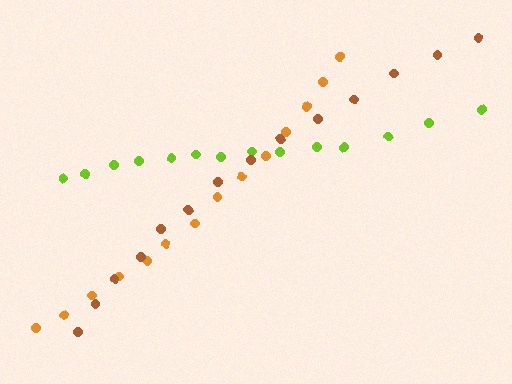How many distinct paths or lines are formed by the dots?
There are 3 distinct paths.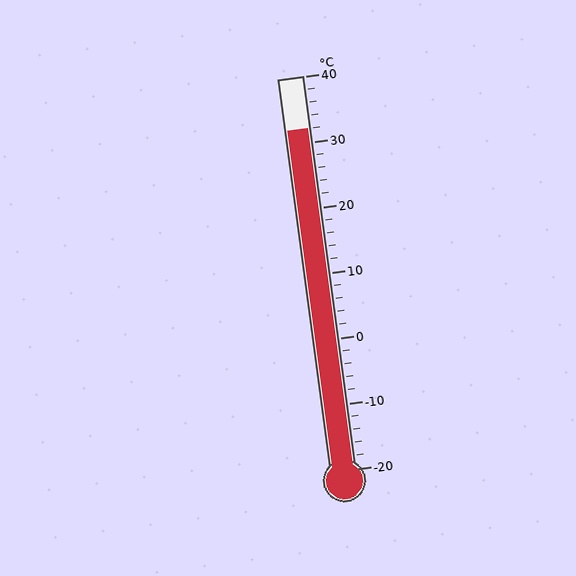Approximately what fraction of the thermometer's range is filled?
The thermometer is filled to approximately 85% of its range.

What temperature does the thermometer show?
The thermometer shows approximately 32°C.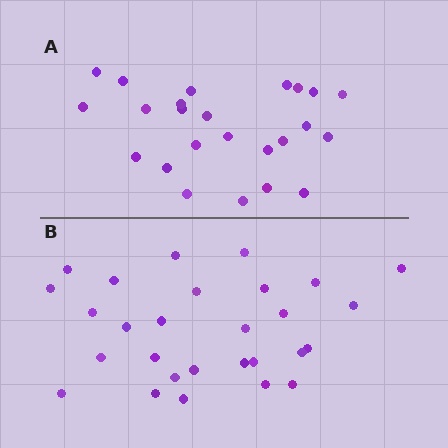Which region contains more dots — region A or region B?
Region B (the bottom region) has more dots.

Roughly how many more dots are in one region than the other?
Region B has about 4 more dots than region A.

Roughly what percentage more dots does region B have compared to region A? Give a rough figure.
About 15% more.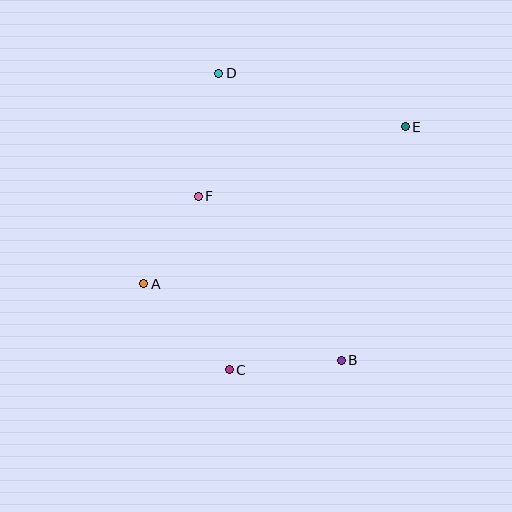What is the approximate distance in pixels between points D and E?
The distance between D and E is approximately 194 pixels.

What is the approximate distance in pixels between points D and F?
The distance between D and F is approximately 124 pixels.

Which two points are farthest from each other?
Points B and D are farthest from each other.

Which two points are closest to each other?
Points A and F are closest to each other.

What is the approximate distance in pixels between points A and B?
The distance between A and B is approximately 212 pixels.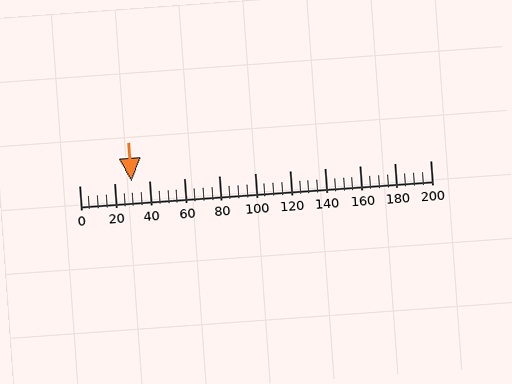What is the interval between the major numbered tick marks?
The major tick marks are spaced 20 units apart.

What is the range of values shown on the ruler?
The ruler shows values from 0 to 200.